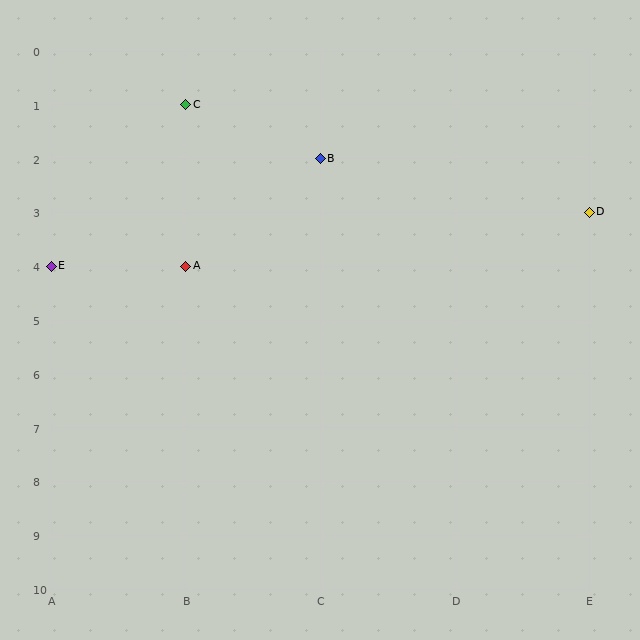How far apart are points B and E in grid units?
Points B and E are 2 columns and 2 rows apart (about 2.8 grid units diagonally).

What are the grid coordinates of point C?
Point C is at grid coordinates (B, 1).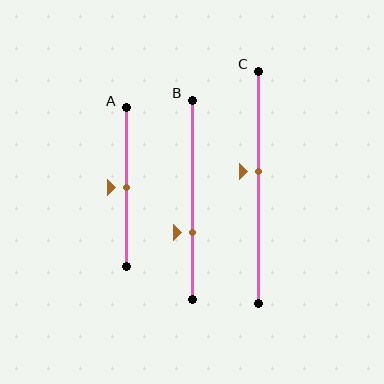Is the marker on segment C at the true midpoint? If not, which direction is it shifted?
No, the marker on segment C is shifted upward by about 7% of the segment length.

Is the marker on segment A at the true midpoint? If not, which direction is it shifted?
Yes, the marker on segment A is at the true midpoint.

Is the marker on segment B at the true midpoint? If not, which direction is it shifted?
No, the marker on segment B is shifted downward by about 16% of the segment length.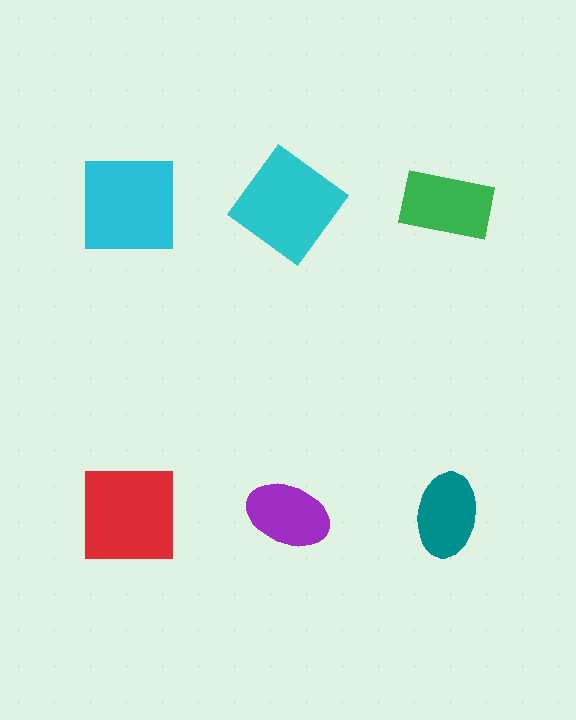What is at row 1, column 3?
A green rectangle.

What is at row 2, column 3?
A teal ellipse.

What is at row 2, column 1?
A red square.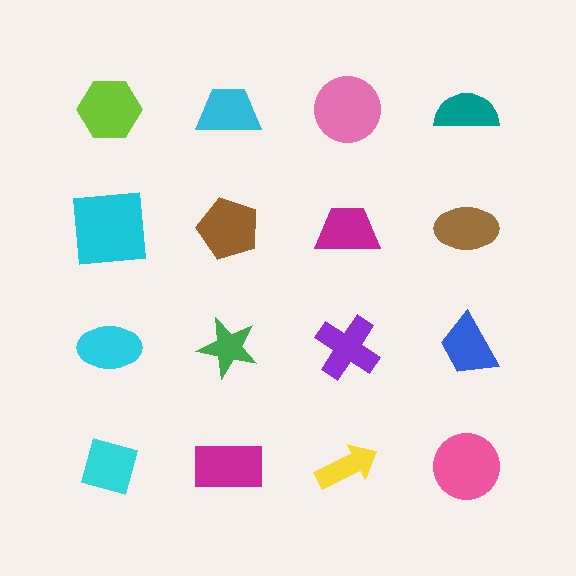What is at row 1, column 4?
A teal semicircle.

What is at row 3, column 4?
A blue trapezoid.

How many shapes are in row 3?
4 shapes.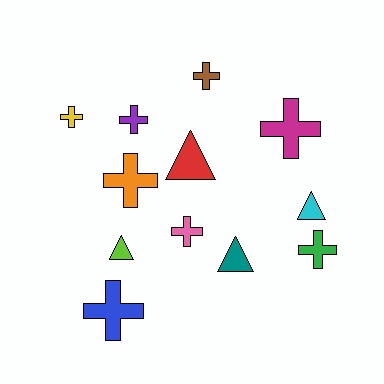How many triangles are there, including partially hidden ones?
There are 4 triangles.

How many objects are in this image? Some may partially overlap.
There are 12 objects.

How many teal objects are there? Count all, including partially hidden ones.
There is 1 teal object.